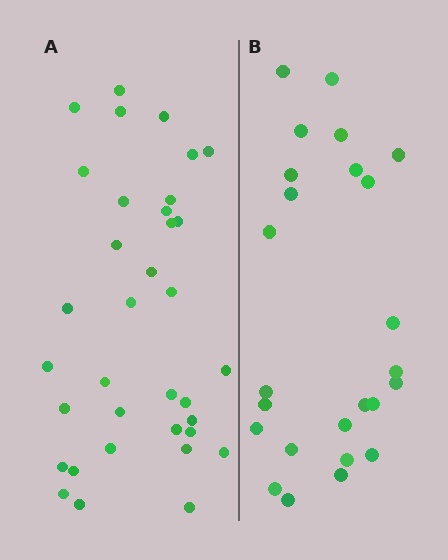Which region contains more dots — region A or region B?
Region A (the left region) has more dots.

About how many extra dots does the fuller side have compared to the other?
Region A has roughly 10 or so more dots than region B.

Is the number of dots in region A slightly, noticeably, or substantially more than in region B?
Region A has noticeably more, but not dramatically so. The ratio is roughly 1.4 to 1.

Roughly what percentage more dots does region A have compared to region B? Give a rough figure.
About 40% more.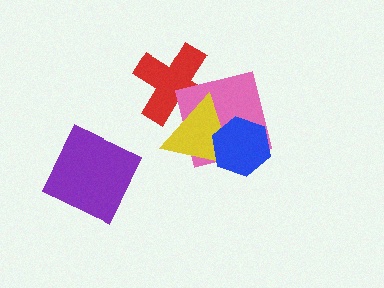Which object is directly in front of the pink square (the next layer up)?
The yellow triangle is directly in front of the pink square.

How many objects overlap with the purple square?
0 objects overlap with the purple square.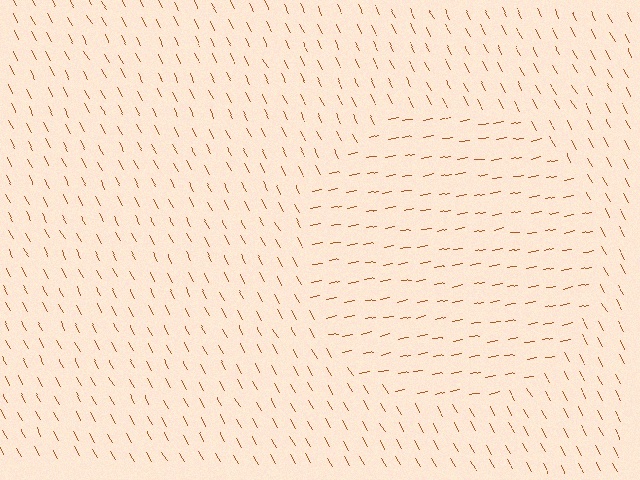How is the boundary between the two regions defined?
The boundary is defined purely by a change in line orientation (approximately 72 degrees difference). All lines are the same color and thickness.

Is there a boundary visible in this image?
Yes, there is a texture boundary formed by a change in line orientation.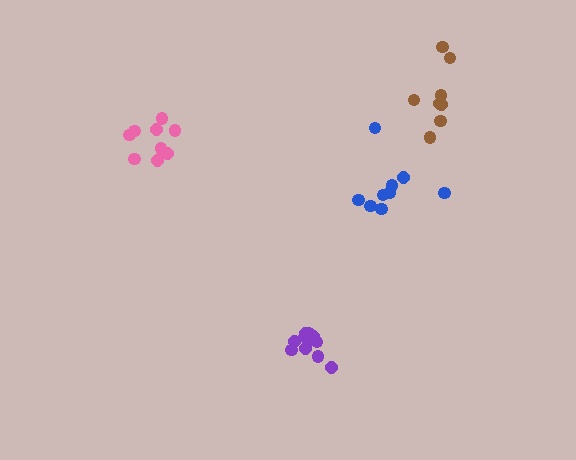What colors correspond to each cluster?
The clusters are colored: blue, pink, brown, purple.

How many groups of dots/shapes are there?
There are 4 groups.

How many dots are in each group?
Group 1: 9 dots, Group 2: 9 dots, Group 3: 8 dots, Group 4: 11 dots (37 total).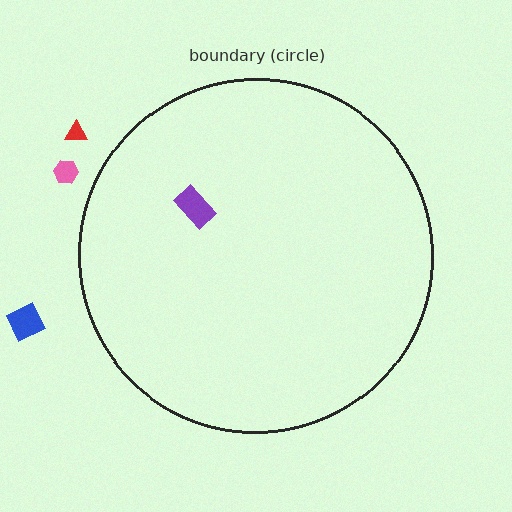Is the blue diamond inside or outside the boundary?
Outside.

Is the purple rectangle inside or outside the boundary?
Inside.